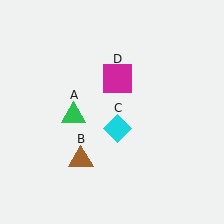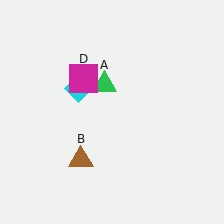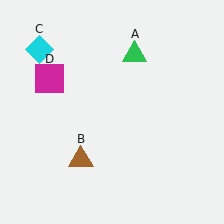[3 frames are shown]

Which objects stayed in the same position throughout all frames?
Brown triangle (object B) remained stationary.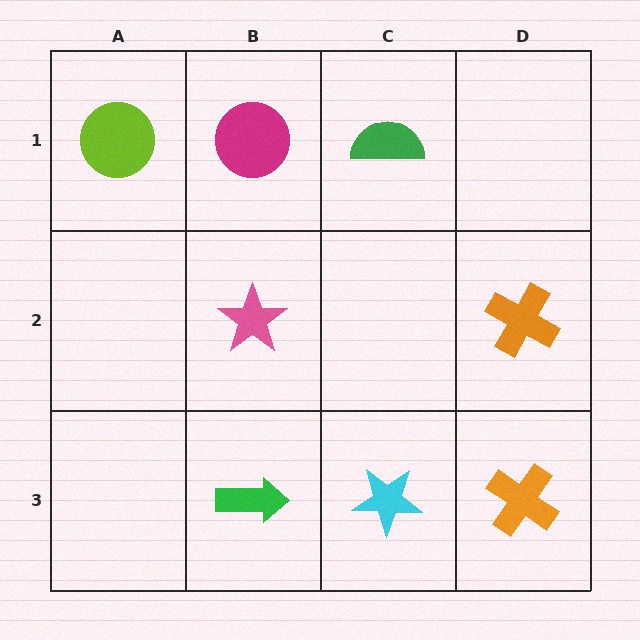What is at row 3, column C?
A cyan star.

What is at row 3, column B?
A green arrow.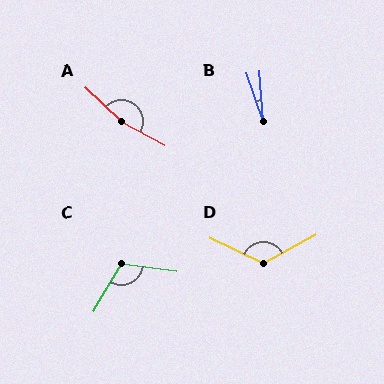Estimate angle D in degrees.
Approximately 126 degrees.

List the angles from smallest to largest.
B (15°), C (114°), D (126°), A (165°).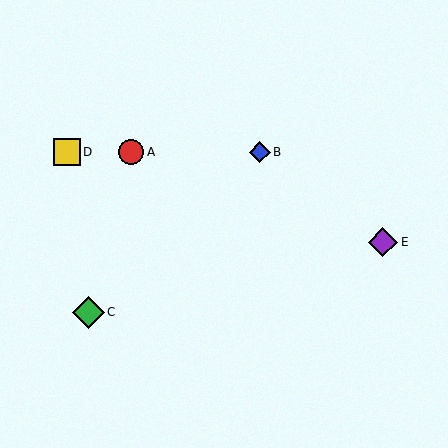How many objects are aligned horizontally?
3 objects (A, B, D) are aligned horizontally.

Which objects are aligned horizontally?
Objects A, B, D are aligned horizontally.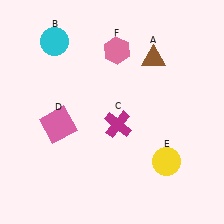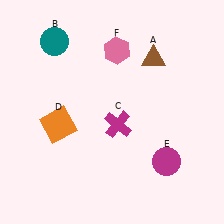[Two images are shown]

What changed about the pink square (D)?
In Image 1, D is pink. In Image 2, it changed to orange.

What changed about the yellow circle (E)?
In Image 1, E is yellow. In Image 2, it changed to magenta.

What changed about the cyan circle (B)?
In Image 1, B is cyan. In Image 2, it changed to teal.